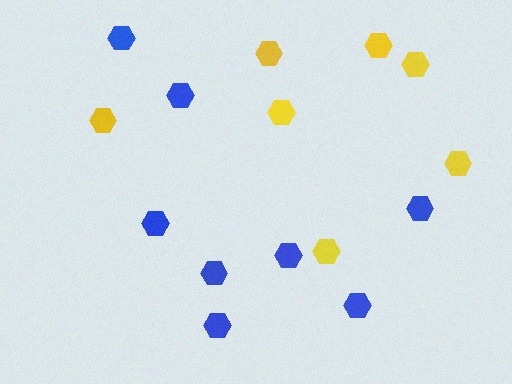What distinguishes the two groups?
There are 2 groups: one group of yellow hexagons (7) and one group of blue hexagons (8).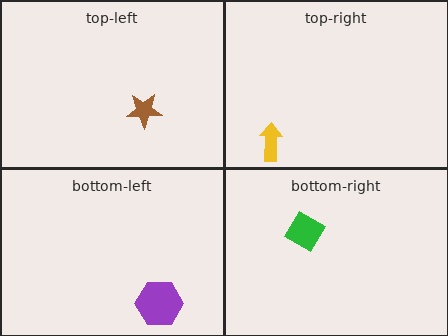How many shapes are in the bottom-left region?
1.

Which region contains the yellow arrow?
The top-right region.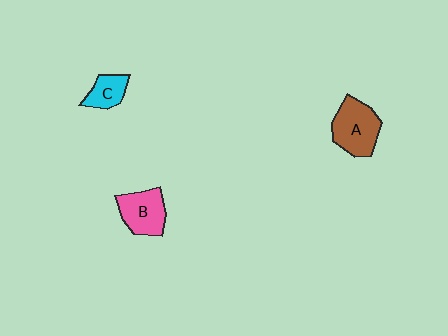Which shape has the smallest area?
Shape C (cyan).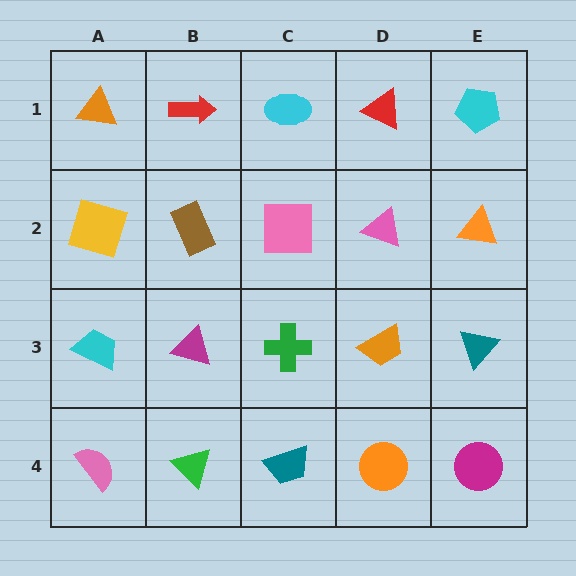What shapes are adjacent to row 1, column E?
An orange triangle (row 2, column E), a red triangle (row 1, column D).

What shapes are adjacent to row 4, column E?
A teal triangle (row 3, column E), an orange circle (row 4, column D).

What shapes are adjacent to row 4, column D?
An orange trapezoid (row 3, column D), a teal trapezoid (row 4, column C), a magenta circle (row 4, column E).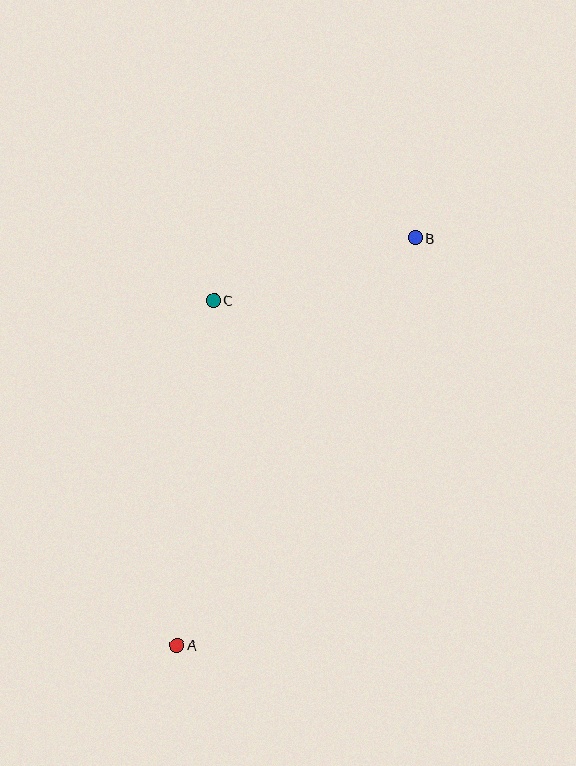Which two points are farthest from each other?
Points A and B are farthest from each other.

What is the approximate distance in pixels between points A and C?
The distance between A and C is approximately 347 pixels.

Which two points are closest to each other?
Points B and C are closest to each other.